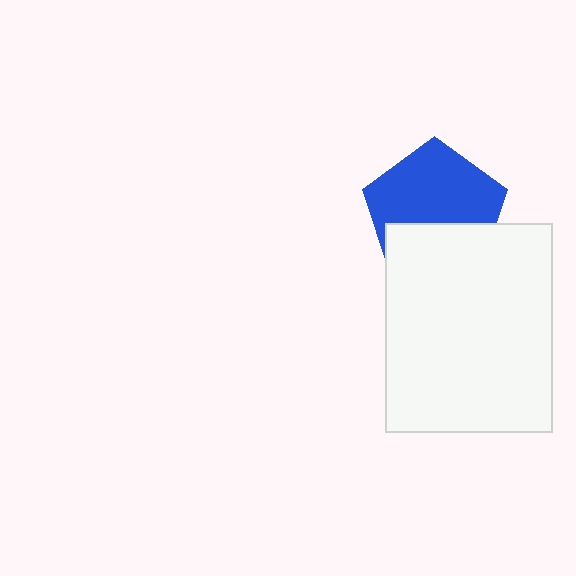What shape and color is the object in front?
The object in front is a white rectangle.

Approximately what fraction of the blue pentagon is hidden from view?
Roughly 38% of the blue pentagon is hidden behind the white rectangle.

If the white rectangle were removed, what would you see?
You would see the complete blue pentagon.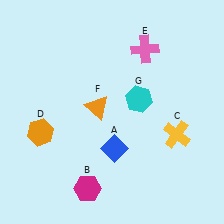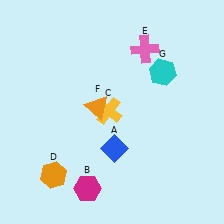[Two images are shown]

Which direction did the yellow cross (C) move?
The yellow cross (C) moved left.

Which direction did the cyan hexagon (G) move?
The cyan hexagon (G) moved up.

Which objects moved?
The objects that moved are: the yellow cross (C), the orange hexagon (D), the cyan hexagon (G).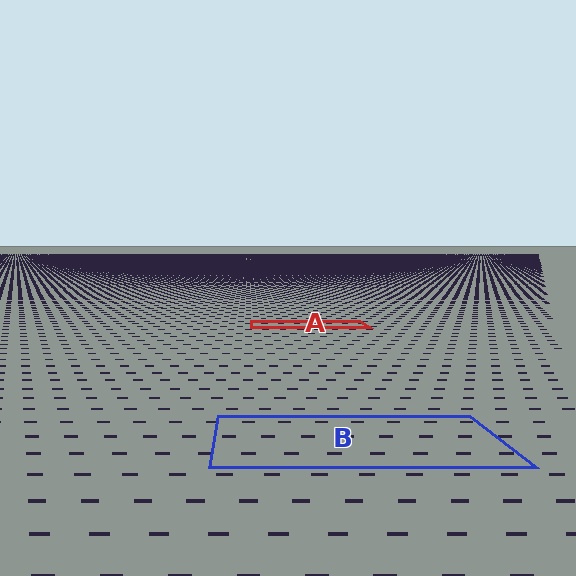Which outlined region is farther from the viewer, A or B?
Region A is farther from the viewer — the texture elements inside it appear smaller and more densely packed.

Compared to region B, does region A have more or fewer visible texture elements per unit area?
Region A has more texture elements per unit area — they are packed more densely because it is farther away.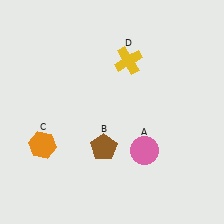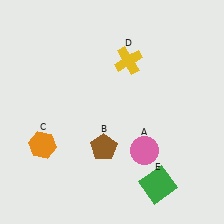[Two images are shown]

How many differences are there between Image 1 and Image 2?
There is 1 difference between the two images.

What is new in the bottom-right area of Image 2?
A green square (E) was added in the bottom-right area of Image 2.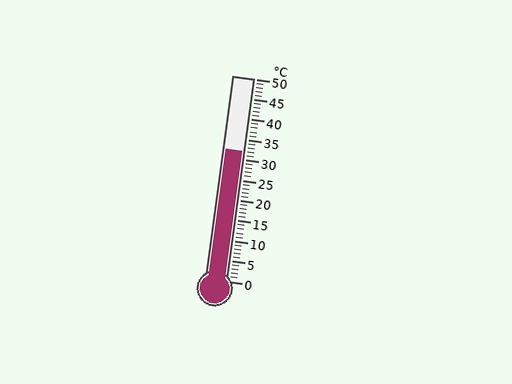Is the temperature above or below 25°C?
The temperature is above 25°C.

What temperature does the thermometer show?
The thermometer shows approximately 32°C.